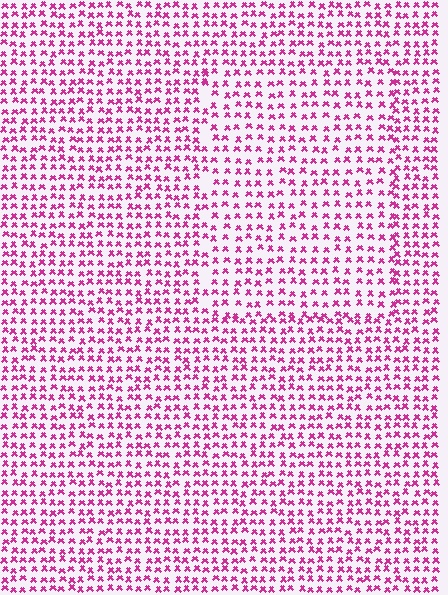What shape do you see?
I see a rectangle.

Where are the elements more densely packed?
The elements are more densely packed outside the rectangle boundary.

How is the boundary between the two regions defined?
The boundary is defined by a change in element density (approximately 1.3x ratio). All elements are the same color, size, and shape.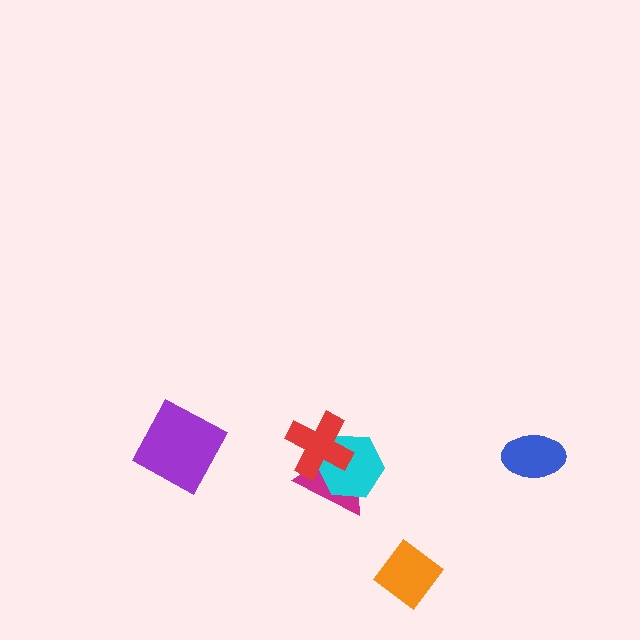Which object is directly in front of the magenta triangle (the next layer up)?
The cyan hexagon is directly in front of the magenta triangle.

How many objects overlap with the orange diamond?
0 objects overlap with the orange diamond.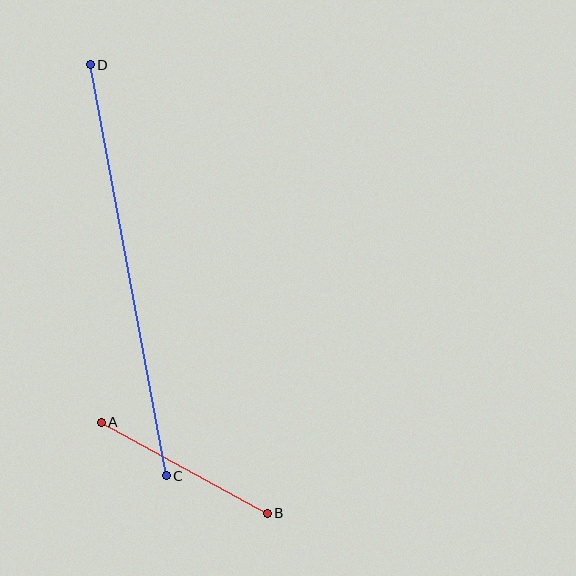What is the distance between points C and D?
The distance is approximately 418 pixels.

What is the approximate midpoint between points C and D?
The midpoint is at approximately (128, 270) pixels.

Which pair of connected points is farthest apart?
Points C and D are farthest apart.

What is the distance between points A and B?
The distance is approximately 189 pixels.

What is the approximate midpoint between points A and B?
The midpoint is at approximately (184, 468) pixels.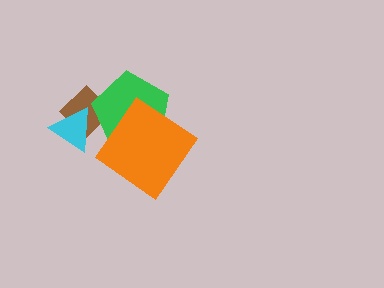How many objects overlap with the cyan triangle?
1 object overlaps with the cyan triangle.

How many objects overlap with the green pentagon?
2 objects overlap with the green pentagon.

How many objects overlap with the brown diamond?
2 objects overlap with the brown diamond.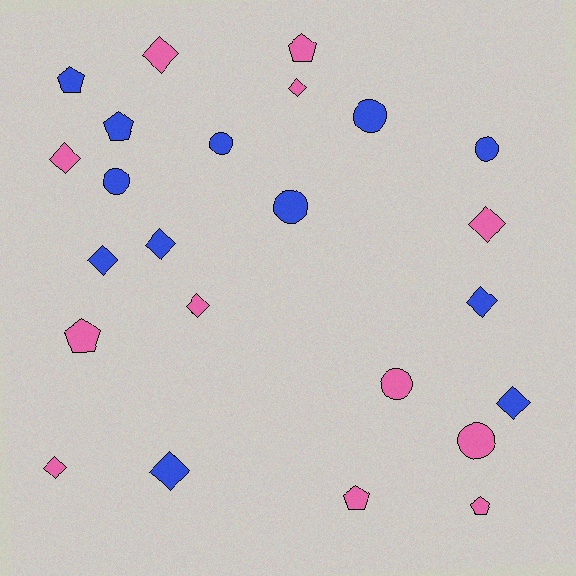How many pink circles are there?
There are 2 pink circles.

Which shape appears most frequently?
Diamond, with 11 objects.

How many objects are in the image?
There are 24 objects.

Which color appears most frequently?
Pink, with 12 objects.